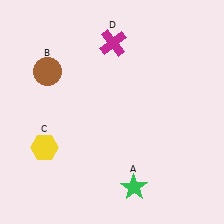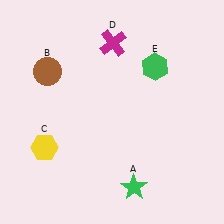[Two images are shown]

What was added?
A green hexagon (E) was added in Image 2.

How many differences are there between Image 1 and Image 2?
There is 1 difference between the two images.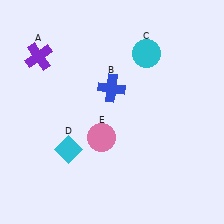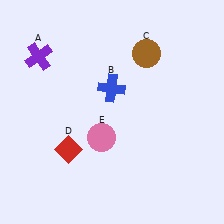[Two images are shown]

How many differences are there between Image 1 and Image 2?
There are 2 differences between the two images.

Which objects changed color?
C changed from cyan to brown. D changed from cyan to red.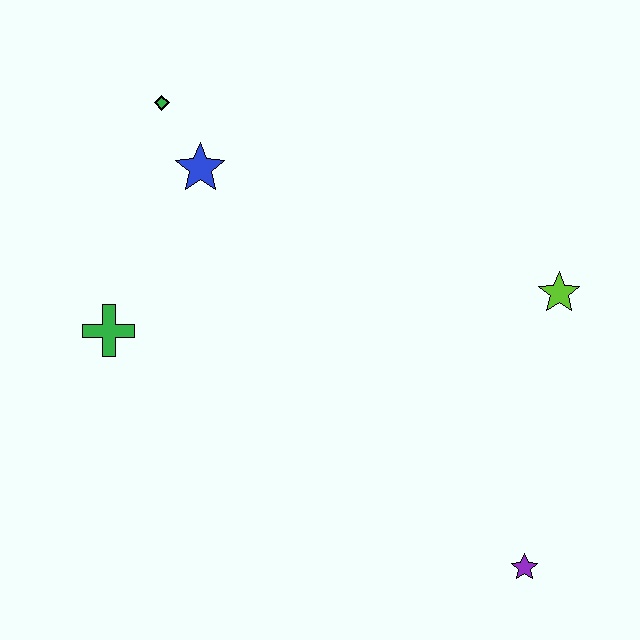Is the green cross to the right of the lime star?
No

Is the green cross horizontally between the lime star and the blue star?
No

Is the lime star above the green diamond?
No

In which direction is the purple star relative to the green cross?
The purple star is to the right of the green cross.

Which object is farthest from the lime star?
The green cross is farthest from the lime star.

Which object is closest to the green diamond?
The blue star is closest to the green diamond.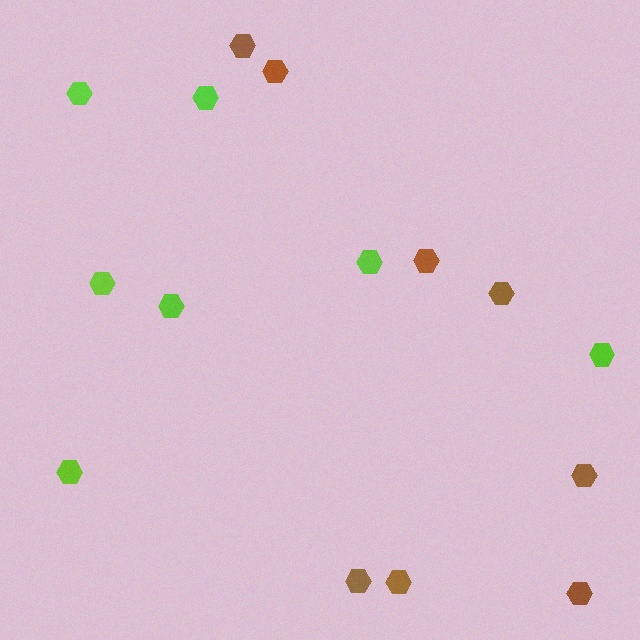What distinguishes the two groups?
There are 2 groups: one group of lime hexagons (7) and one group of brown hexagons (8).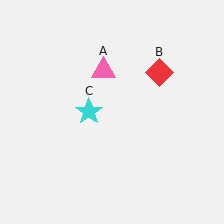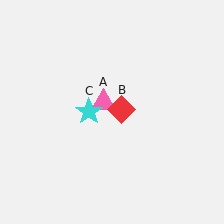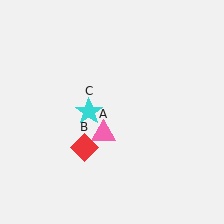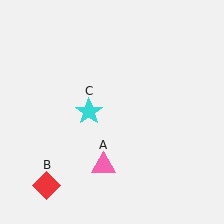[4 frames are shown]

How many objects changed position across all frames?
2 objects changed position: pink triangle (object A), red diamond (object B).